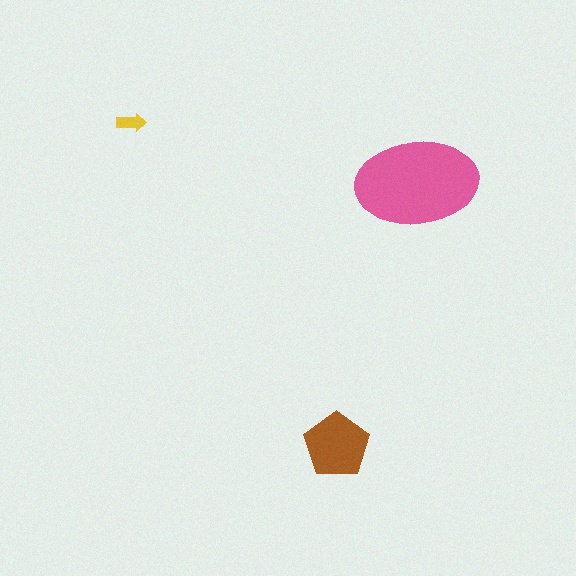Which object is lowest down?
The brown pentagon is bottommost.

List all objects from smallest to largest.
The yellow arrow, the brown pentagon, the pink ellipse.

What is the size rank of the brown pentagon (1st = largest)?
2nd.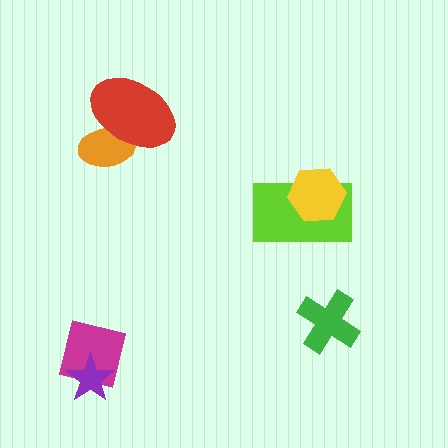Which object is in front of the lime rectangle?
The yellow hexagon is in front of the lime rectangle.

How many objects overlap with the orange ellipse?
1 object overlaps with the orange ellipse.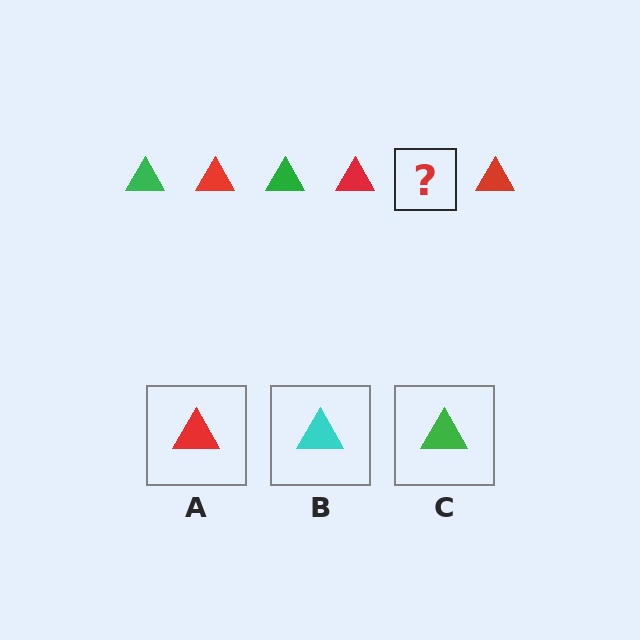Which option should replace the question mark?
Option C.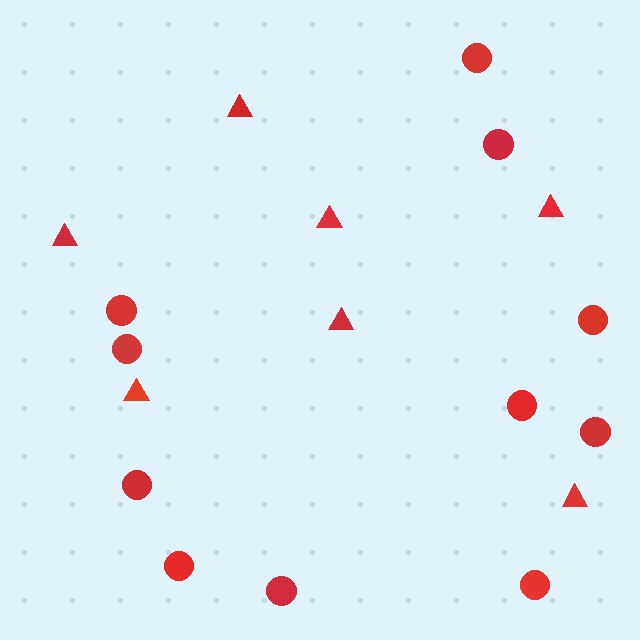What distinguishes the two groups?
There are 2 groups: one group of circles (11) and one group of triangles (7).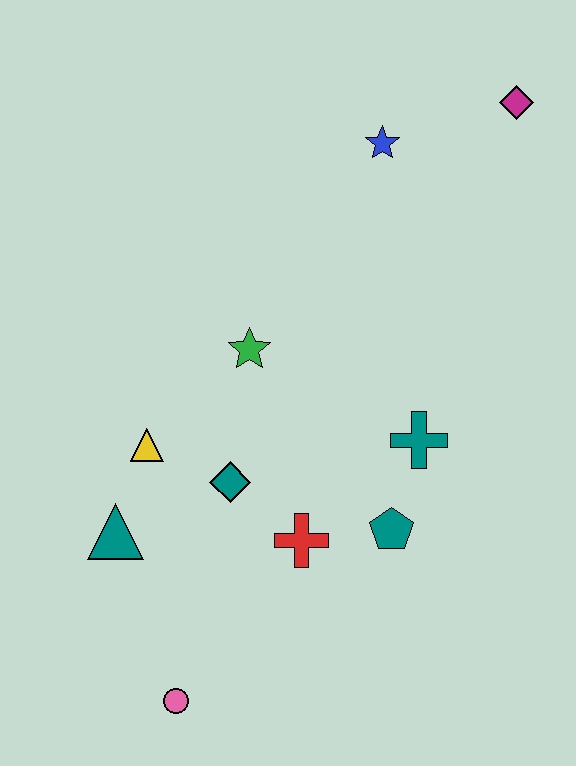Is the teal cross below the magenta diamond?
Yes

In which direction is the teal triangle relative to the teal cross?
The teal triangle is to the left of the teal cross.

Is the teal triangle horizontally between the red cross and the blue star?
No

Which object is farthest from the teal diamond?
The magenta diamond is farthest from the teal diamond.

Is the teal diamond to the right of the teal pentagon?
No